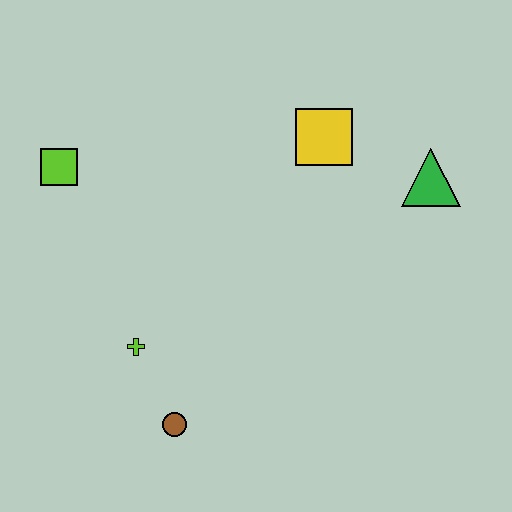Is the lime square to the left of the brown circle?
Yes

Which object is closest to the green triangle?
The yellow square is closest to the green triangle.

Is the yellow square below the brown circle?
No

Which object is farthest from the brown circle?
The green triangle is farthest from the brown circle.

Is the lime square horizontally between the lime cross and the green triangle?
No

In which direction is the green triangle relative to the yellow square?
The green triangle is to the right of the yellow square.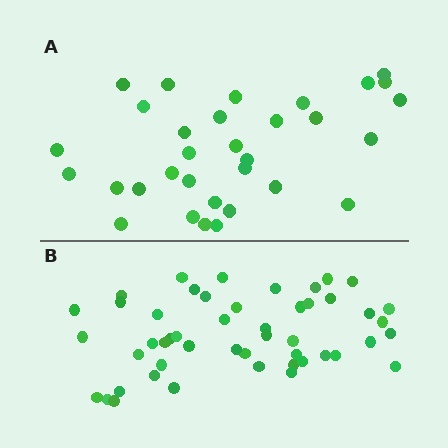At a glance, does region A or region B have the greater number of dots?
Region B (the bottom region) has more dots.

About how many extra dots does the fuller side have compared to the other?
Region B has approximately 15 more dots than region A.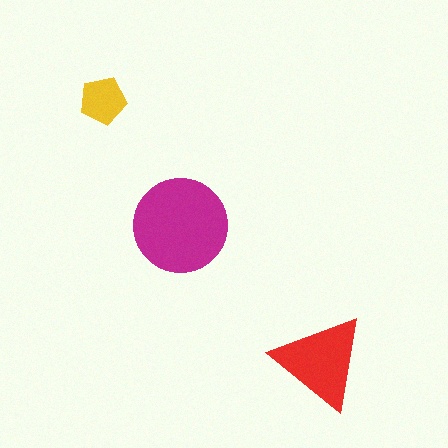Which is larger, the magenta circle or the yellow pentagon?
The magenta circle.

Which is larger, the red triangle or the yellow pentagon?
The red triangle.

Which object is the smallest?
The yellow pentagon.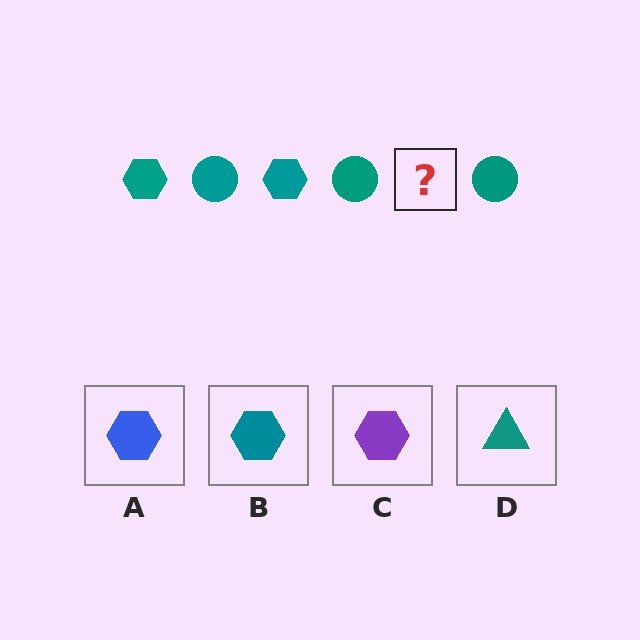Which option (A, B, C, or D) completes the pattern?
B.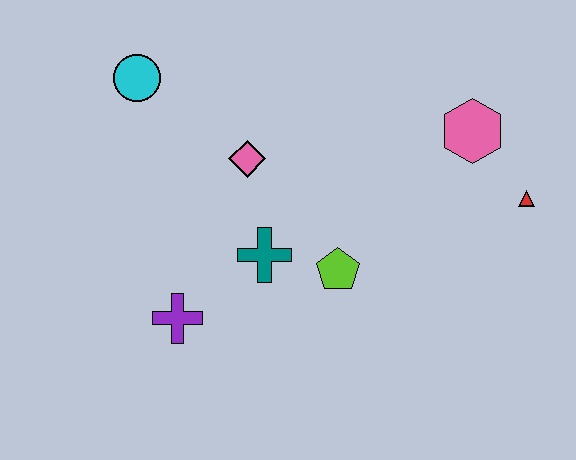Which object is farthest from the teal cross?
The red triangle is farthest from the teal cross.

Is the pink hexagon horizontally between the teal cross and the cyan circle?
No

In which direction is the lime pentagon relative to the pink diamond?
The lime pentagon is below the pink diamond.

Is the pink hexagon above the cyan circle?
No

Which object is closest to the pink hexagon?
The red triangle is closest to the pink hexagon.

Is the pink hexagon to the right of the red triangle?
No